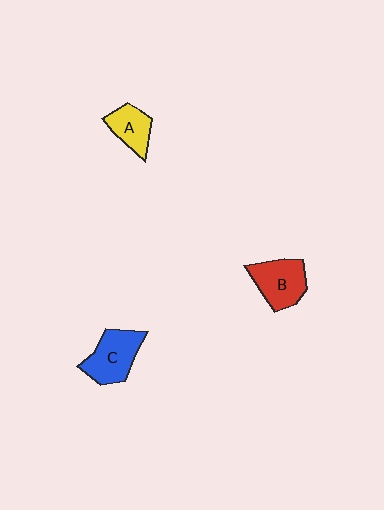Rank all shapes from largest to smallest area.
From largest to smallest: C (blue), B (red), A (yellow).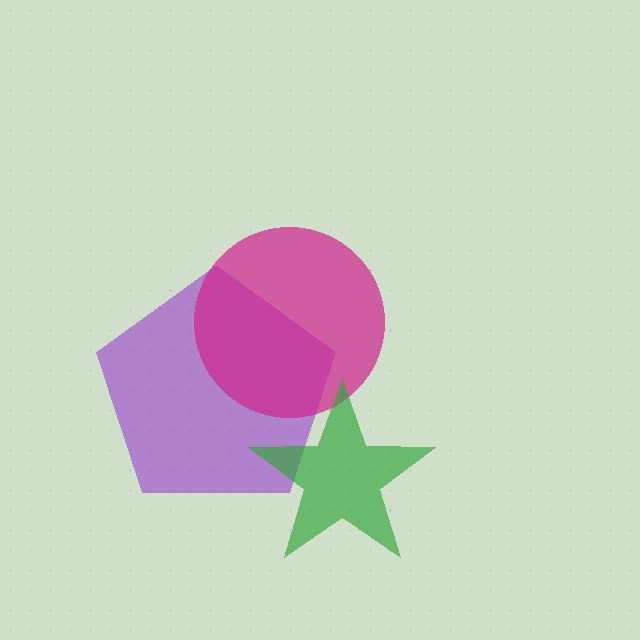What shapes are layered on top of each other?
The layered shapes are: a purple pentagon, a magenta circle, a green star.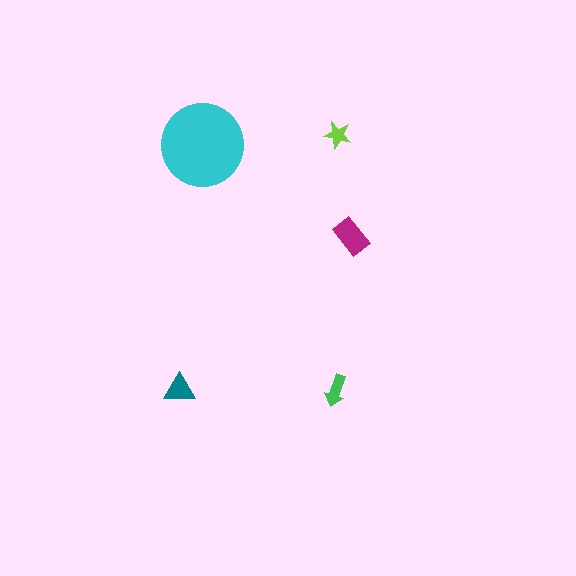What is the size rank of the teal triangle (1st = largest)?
3rd.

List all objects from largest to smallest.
The cyan circle, the magenta rectangle, the teal triangle, the green arrow, the lime star.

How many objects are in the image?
There are 5 objects in the image.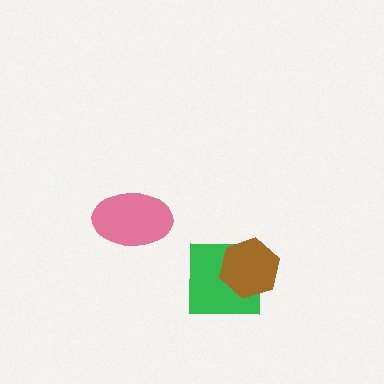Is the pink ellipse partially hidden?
No, no other shape covers it.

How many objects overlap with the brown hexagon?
1 object overlaps with the brown hexagon.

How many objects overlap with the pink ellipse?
0 objects overlap with the pink ellipse.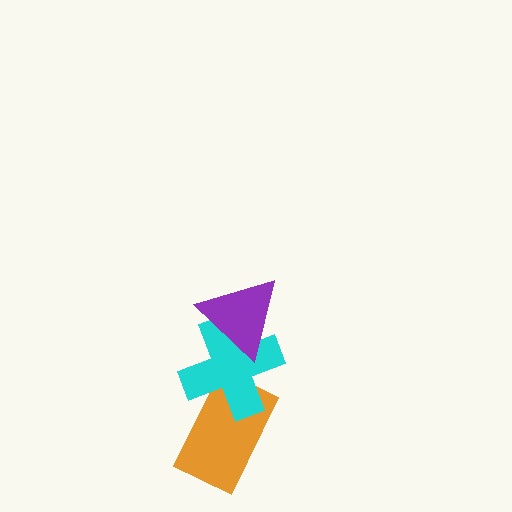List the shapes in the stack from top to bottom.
From top to bottom: the purple triangle, the cyan cross, the orange rectangle.